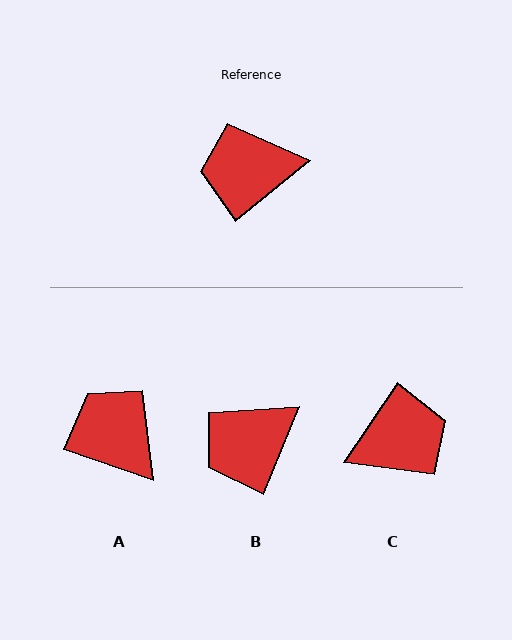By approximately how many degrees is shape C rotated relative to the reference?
Approximately 163 degrees clockwise.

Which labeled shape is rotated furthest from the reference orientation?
C, about 163 degrees away.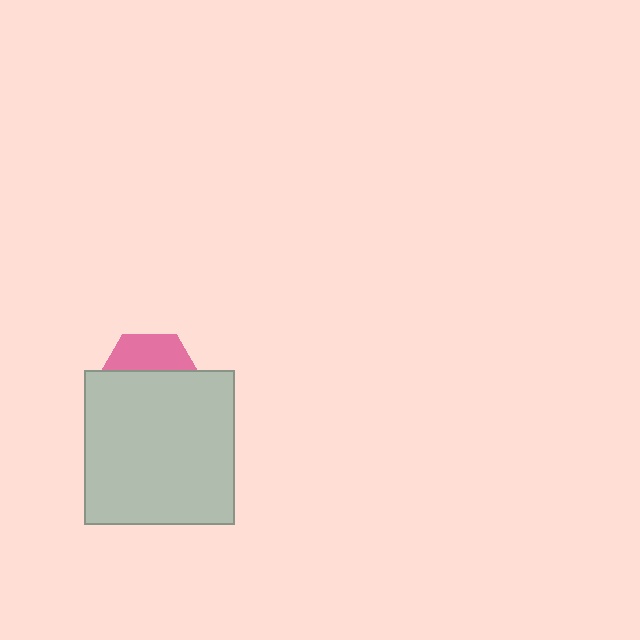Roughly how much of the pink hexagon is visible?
A small part of it is visible (roughly 35%).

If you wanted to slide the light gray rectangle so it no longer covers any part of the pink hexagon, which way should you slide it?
Slide it down — that is the most direct way to separate the two shapes.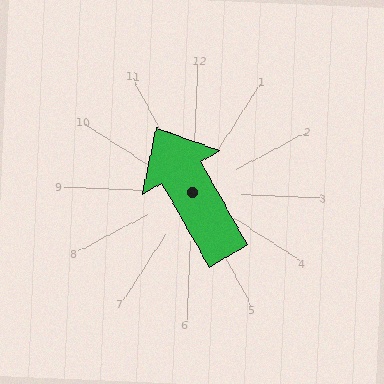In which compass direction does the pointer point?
Northwest.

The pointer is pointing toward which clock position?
Roughly 11 o'clock.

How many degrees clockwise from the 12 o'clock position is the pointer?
Approximately 328 degrees.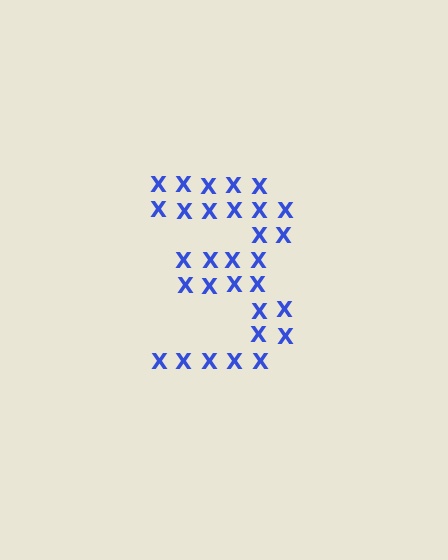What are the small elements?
The small elements are letter X's.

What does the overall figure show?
The overall figure shows the digit 3.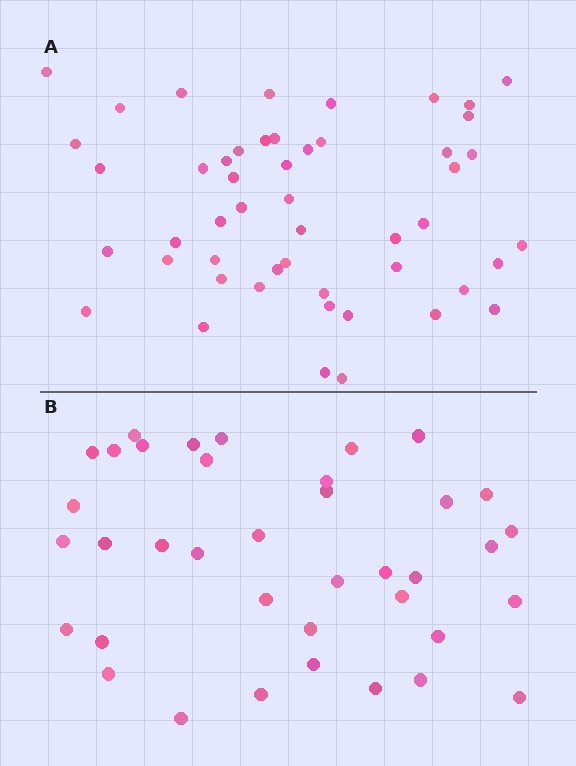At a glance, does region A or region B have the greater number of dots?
Region A (the top region) has more dots.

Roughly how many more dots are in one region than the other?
Region A has roughly 12 or so more dots than region B.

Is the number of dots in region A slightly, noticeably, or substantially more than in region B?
Region A has noticeably more, but not dramatically so. The ratio is roughly 1.3 to 1.